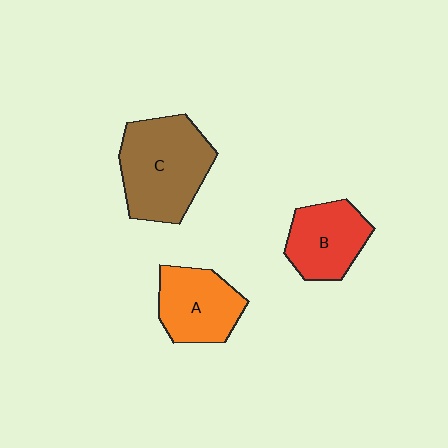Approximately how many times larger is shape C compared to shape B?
Approximately 1.5 times.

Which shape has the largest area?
Shape C (brown).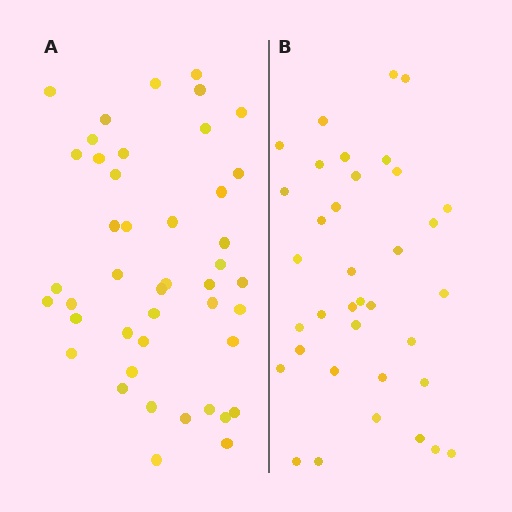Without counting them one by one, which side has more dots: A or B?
Region A (the left region) has more dots.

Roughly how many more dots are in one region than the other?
Region A has roughly 8 or so more dots than region B.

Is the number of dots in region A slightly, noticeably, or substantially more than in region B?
Region A has only slightly more — the two regions are fairly close. The ratio is roughly 1.2 to 1.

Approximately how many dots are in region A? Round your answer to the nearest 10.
About 40 dots. (The exact count is 44, which rounds to 40.)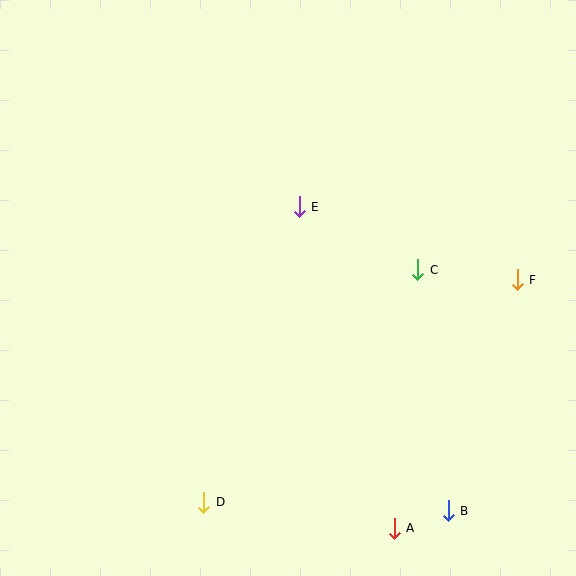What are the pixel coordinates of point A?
Point A is at (394, 528).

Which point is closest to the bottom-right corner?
Point B is closest to the bottom-right corner.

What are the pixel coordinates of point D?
Point D is at (204, 502).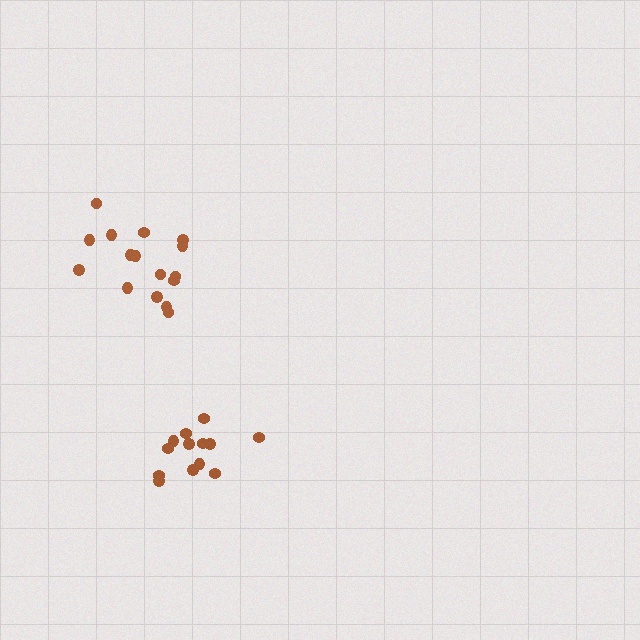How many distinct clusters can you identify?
There are 2 distinct clusters.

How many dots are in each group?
Group 1: 17 dots, Group 2: 13 dots (30 total).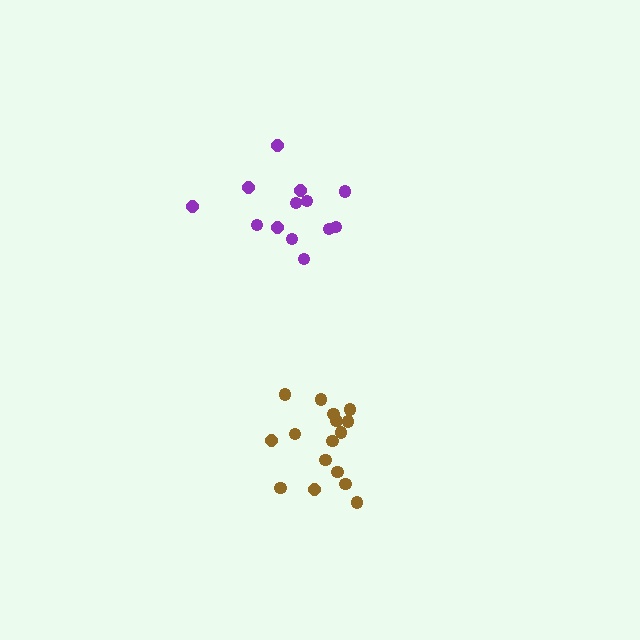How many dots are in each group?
Group 1: 13 dots, Group 2: 16 dots (29 total).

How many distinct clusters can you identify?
There are 2 distinct clusters.